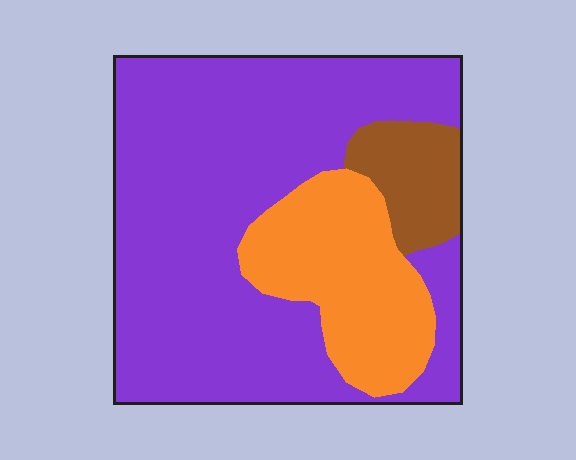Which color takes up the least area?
Brown, at roughly 10%.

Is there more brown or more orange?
Orange.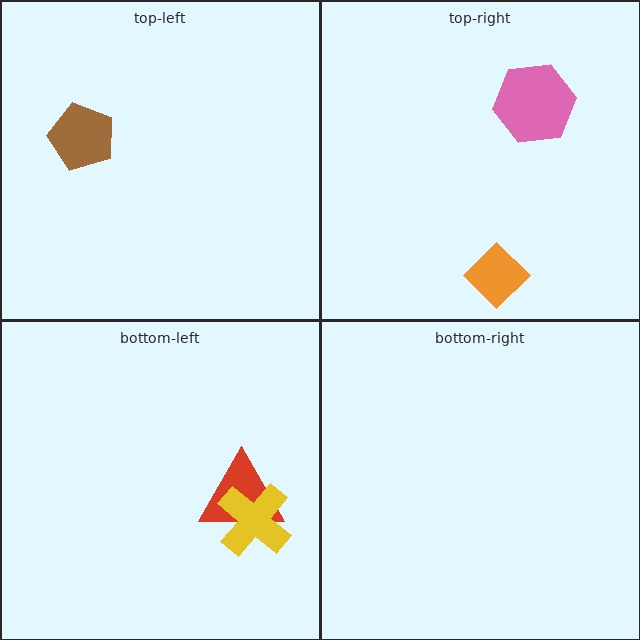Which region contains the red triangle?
The bottom-left region.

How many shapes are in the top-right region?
2.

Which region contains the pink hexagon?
The top-right region.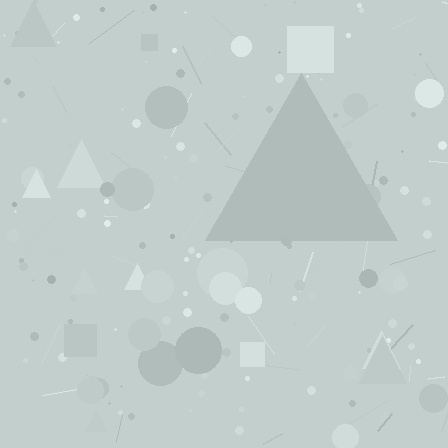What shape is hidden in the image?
A triangle is hidden in the image.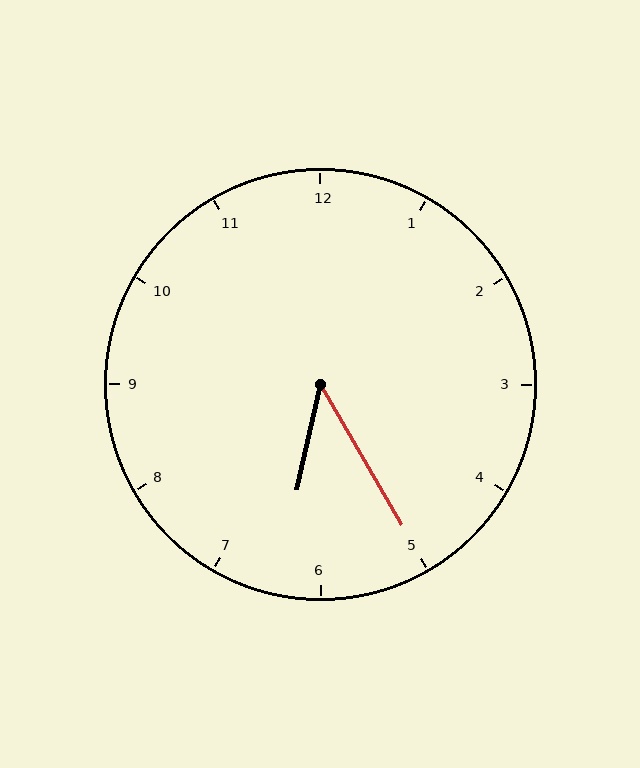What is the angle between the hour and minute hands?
Approximately 42 degrees.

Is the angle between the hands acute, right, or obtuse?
It is acute.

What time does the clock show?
6:25.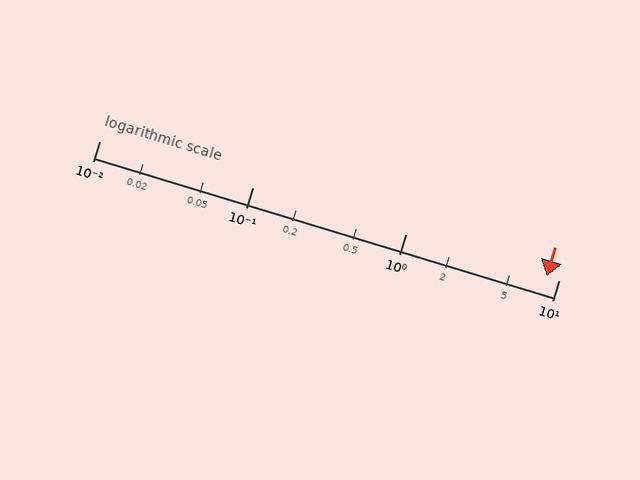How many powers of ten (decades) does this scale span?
The scale spans 3 decades, from 0.01 to 10.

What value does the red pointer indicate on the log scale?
The pointer indicates approximately 8.3.